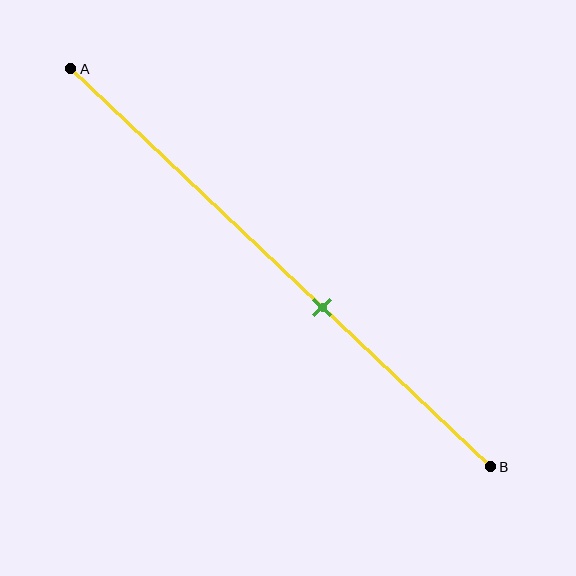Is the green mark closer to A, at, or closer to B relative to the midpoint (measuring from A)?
The green mark is closer to point B than the midpoint of segment AB.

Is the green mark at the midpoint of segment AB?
No, the mark is at about 60% from A, not at the 50% midpoint.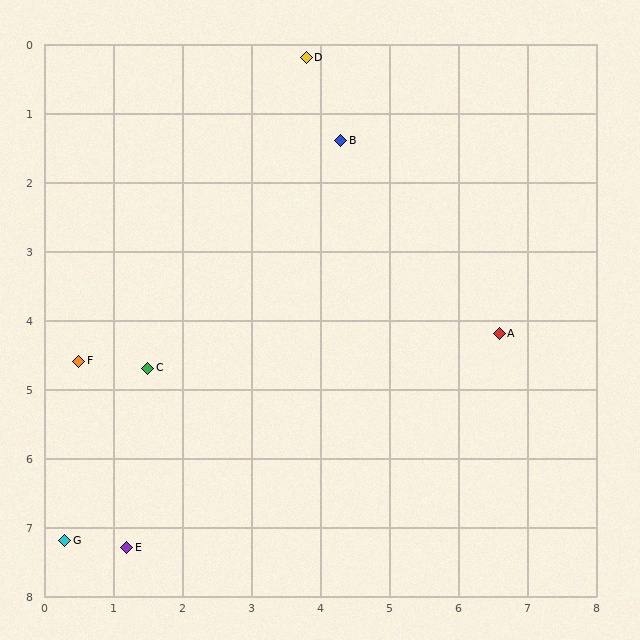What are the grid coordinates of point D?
Point D is at approximately (3.8, 0.2).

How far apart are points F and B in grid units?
Points F and B are about 5.0 grid units apart.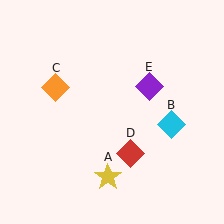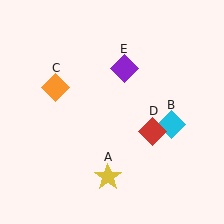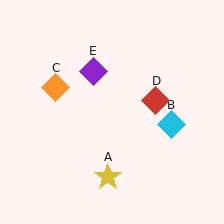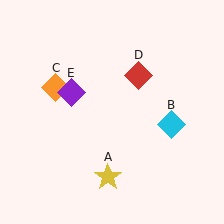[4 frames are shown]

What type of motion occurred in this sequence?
The red diamond (object D), purple diamond (object E) rotated counterclockwise around the center of the scene.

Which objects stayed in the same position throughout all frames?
Yellow star (object A) and cyan diamond (object B) and orange diamond (object C) remained stationary.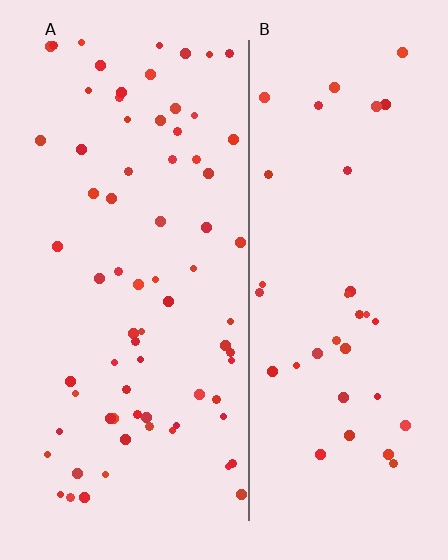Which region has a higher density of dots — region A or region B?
A (the left).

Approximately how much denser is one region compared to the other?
Approximately 1.9× — region A over region B.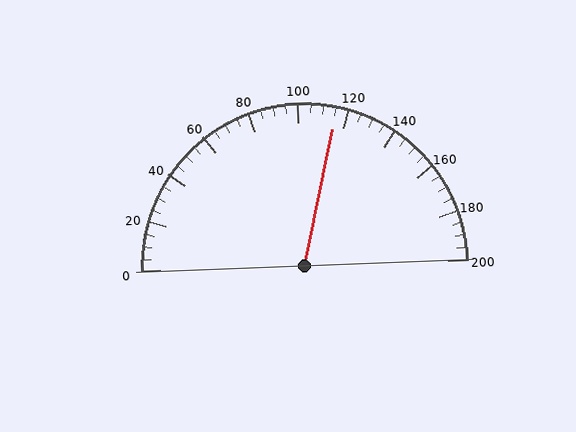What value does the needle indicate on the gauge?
The needle indicates approximately 115.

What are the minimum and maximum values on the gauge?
The gauge ranges from 0 to 200.